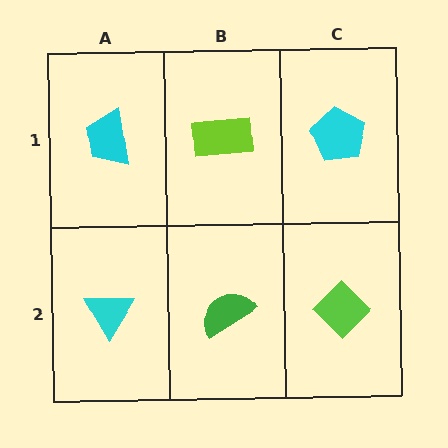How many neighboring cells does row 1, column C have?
2.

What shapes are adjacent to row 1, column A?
A cyan triangle (row 2, column A), a lime rectangle (row 1, column B).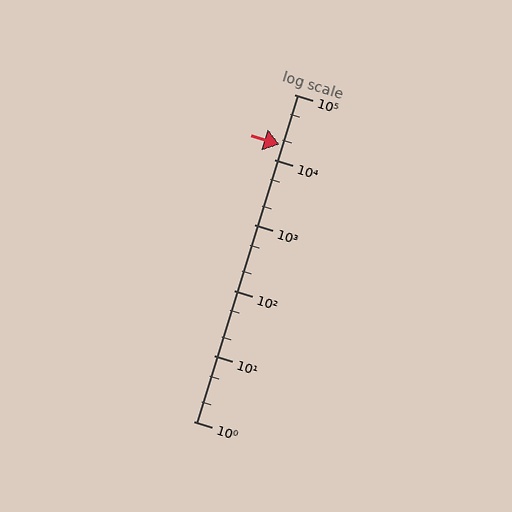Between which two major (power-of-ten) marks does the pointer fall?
The pointer is between 10000 and 100000.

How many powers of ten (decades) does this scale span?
The scale spans 5 decades, from 1 to 100000.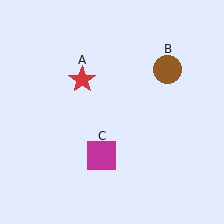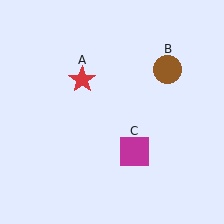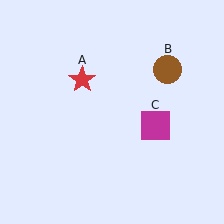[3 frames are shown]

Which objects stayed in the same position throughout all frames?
Red star (object A) and brown circle (object B) remained stationary.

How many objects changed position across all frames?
1 object changed position: magenta square (object C).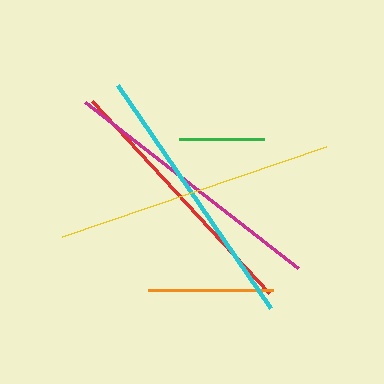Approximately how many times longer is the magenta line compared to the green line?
The magenta line is approximately 3.1 times the length of the green line.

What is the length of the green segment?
The green segment is approximately 86 pixels long.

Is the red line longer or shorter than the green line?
The red line is longer than the green line.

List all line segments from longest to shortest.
From longest to shortest: yellow, cyan, magenta, red, orange, green.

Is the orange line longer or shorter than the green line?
The orange line is longer than the green line.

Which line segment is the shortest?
The green line is the shortest at approximately 86 pixels.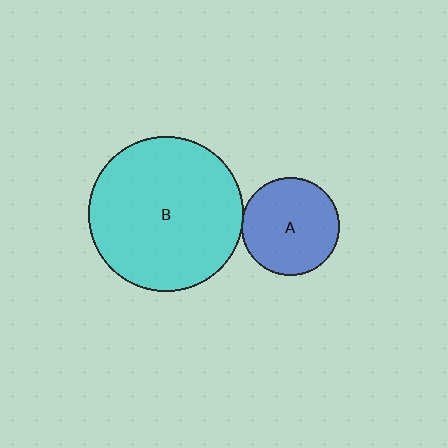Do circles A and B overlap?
Yes.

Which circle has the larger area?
Circle B (cyan).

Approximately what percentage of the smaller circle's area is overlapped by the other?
Approximately 5%.